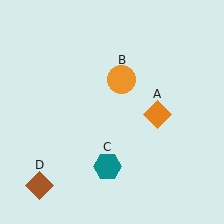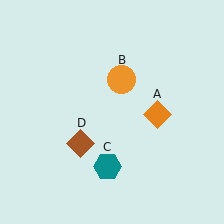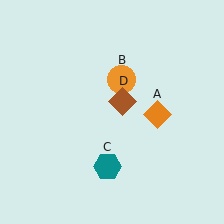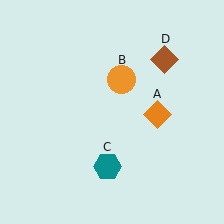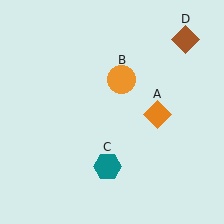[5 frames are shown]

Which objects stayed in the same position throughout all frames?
Orange diamond (object A) and orange circle (object B) and teal hexagon (object C) remained stationary.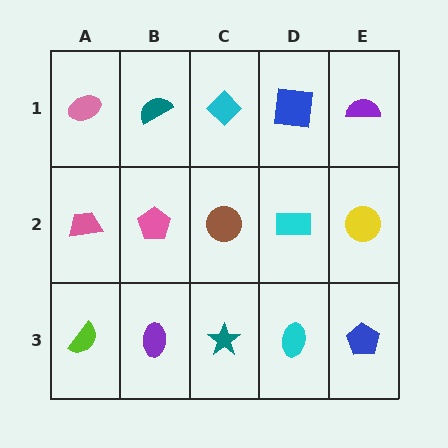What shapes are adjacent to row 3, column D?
A cyan rectangle (row 2, column D), a teal star (row 3, column C), a blue pentagon (row 3, column E).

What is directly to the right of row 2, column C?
A cyan rectangle.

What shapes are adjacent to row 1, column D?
A cyan rectangle (row 2, column D), a cyan diamond (row 1, column C), a purple semicircle (row 1, column E).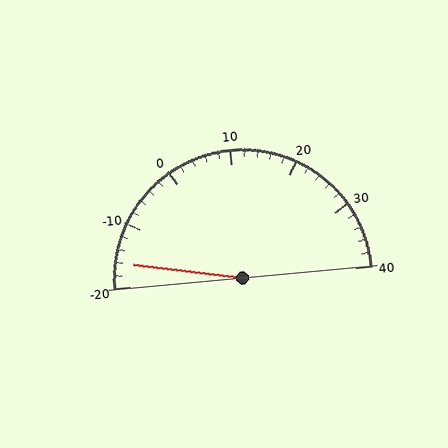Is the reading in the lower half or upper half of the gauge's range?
The reading is in the lower half of the range (-20 to 40).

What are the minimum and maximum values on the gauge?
The gauge ranges from -20 to 40.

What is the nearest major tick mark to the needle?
The nearest major tick mark is -20.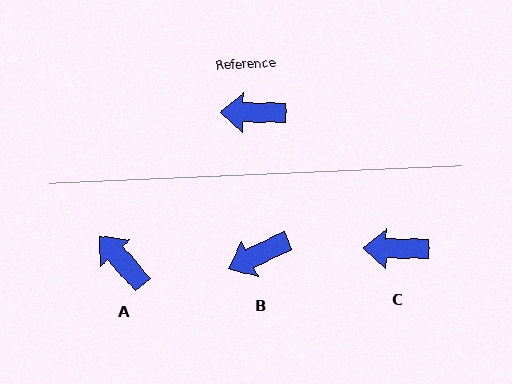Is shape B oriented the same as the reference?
No, it is off by about 25 degrees.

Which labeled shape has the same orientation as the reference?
C.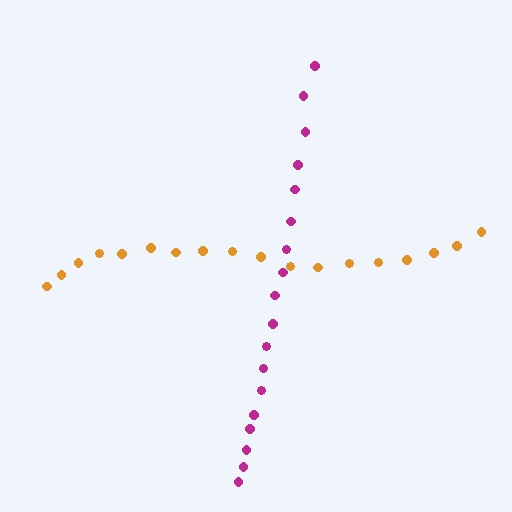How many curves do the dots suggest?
There are 2 distinct paths.